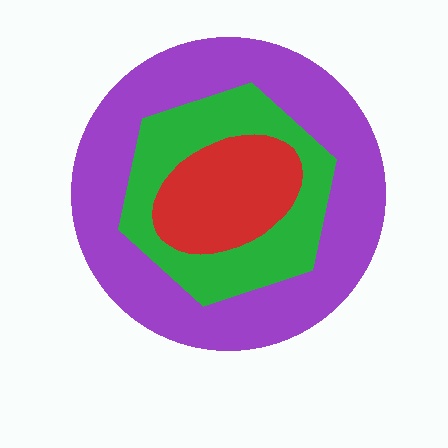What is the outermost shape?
The purple circle.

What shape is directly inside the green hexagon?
The red ellipse.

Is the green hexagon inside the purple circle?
Yes.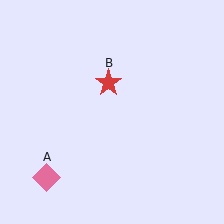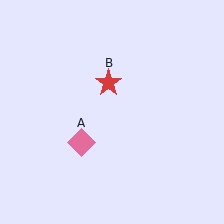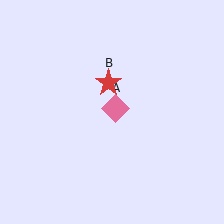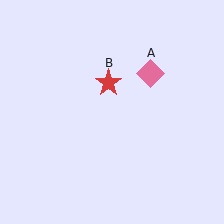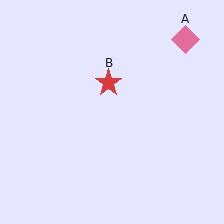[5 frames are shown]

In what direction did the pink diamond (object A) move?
The pink diamond (object A) moved up and to the right.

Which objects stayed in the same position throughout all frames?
Red star (object B) remained stationary.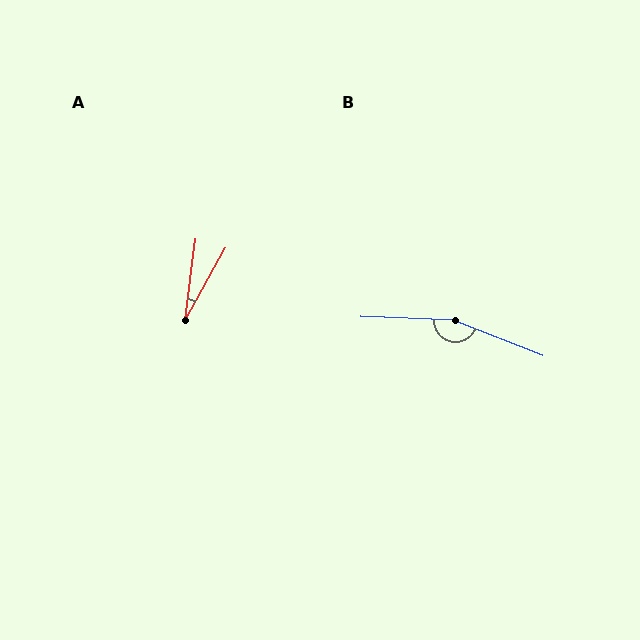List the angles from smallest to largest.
A (21°), B (160°).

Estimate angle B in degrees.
Approximately 160 degrees.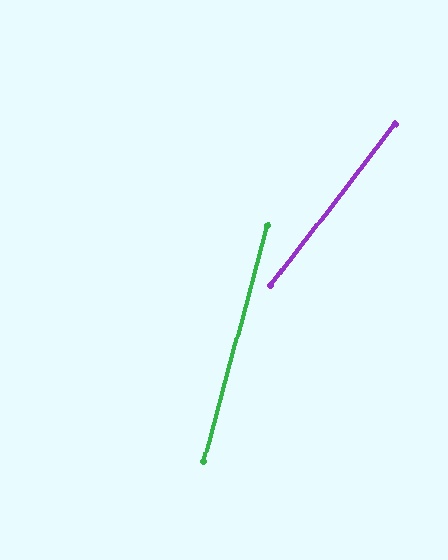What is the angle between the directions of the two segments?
Approximately 23 degrees.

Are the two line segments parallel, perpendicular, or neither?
Neither parallel nor perpendicular — they differ by about 23°.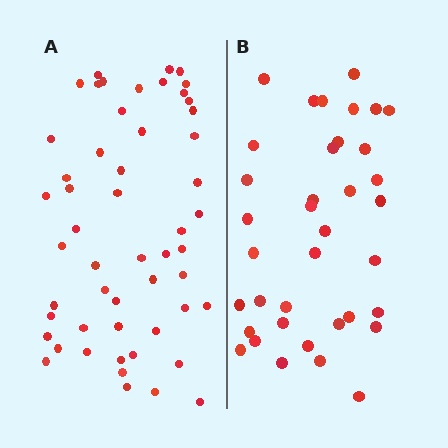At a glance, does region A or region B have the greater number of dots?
Region A (the left region) has more dots.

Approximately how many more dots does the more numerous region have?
Region A has approximately 15 more dots than region B.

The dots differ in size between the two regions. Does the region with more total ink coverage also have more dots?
No. Region B has more total ink coverage because its dots are larger, but region A actually contains more individual dots. Total area can be misleading — the number of items is what matters here.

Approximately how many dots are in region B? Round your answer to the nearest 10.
About 40 dots. (The exact count is 37, which rounds to 40.)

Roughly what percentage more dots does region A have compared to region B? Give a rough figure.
About 45% more.